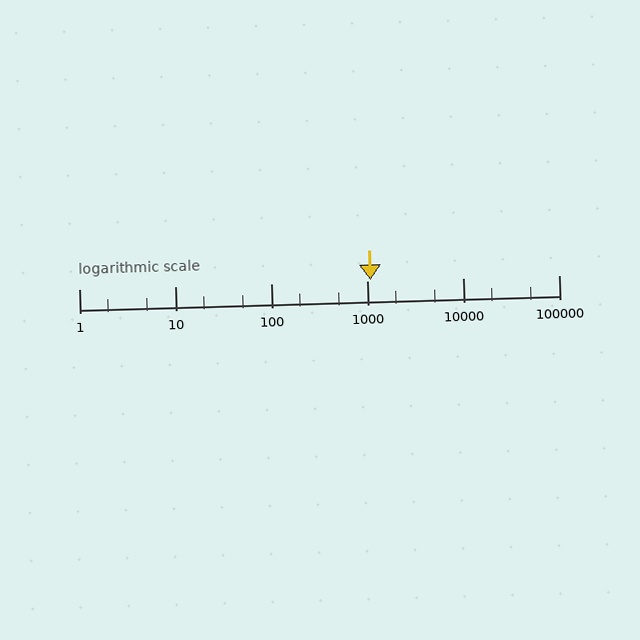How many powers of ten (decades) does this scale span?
The scale spans 5 decades, from 1 to 100000.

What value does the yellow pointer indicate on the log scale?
The pointer indicates approximately 1100.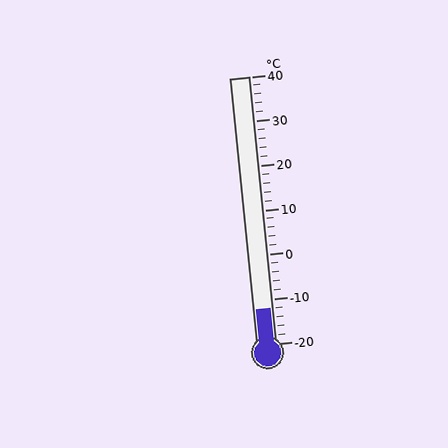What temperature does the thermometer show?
The thermometer shows approximately -12°C.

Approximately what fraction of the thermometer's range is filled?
The thermometer is filled to approximately 15% of its range.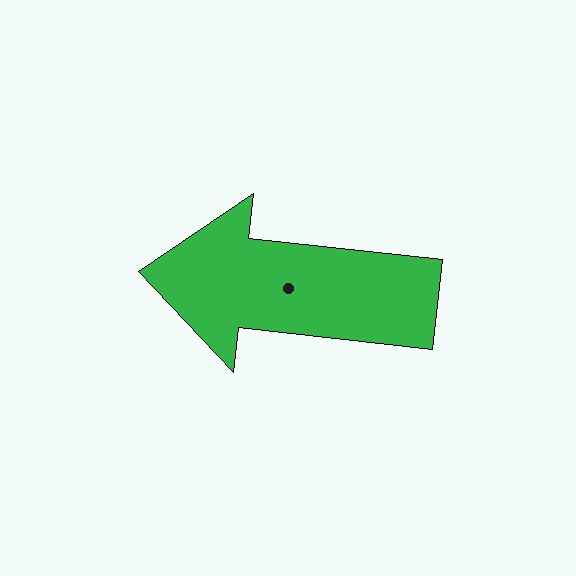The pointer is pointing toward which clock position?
Roughly 9 o'clock.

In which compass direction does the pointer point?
West.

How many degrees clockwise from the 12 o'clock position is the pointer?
Approximately 276 degrees.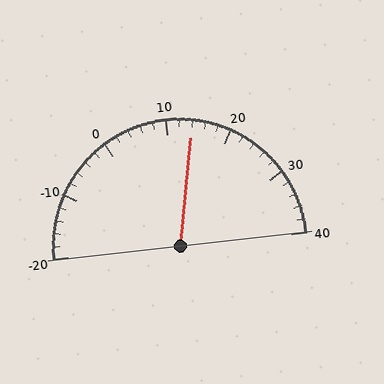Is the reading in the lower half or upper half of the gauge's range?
The reading is in the upper half of the range (-20 to 40).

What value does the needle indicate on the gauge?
The needle indicates approximately 14.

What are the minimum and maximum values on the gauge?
The gauge ranges from -20 to 40.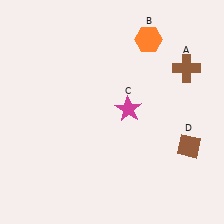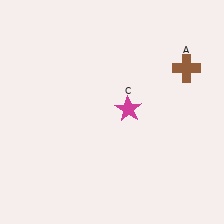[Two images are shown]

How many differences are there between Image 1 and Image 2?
There are 2 differences between the two images.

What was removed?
The brown diamond (D), the orange hexagon (B) were removed in Image 2.